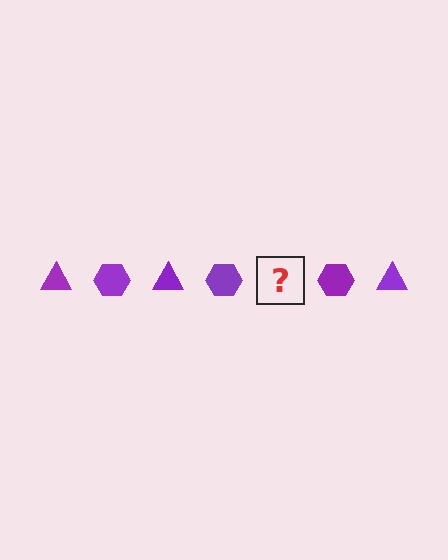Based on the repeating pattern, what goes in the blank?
The blank should be a purple triangle.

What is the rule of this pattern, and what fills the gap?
The rule is that the pattern cycles through triangle, hexagon shapes in purple. The gap should be filled with a purple triangle.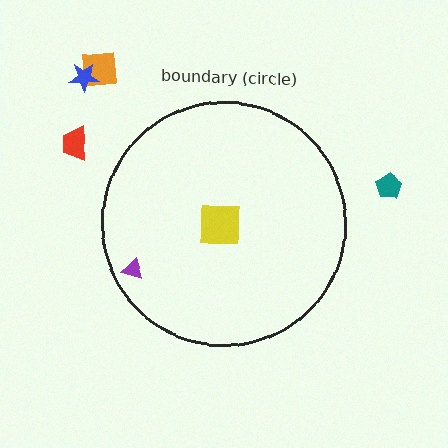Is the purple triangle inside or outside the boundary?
Inside.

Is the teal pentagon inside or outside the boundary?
Outside.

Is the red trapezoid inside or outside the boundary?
Outside.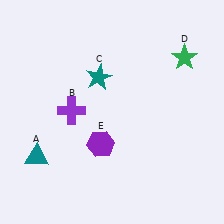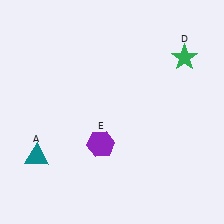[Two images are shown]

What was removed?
The purple cross (B), the teal star (C) were removed in Image 2.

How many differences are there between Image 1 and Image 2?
There are 2 differences between the two images.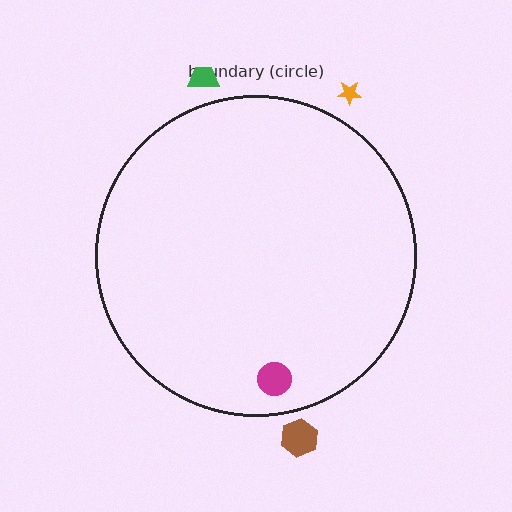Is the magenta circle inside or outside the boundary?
Inside.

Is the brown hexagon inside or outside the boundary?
Outside.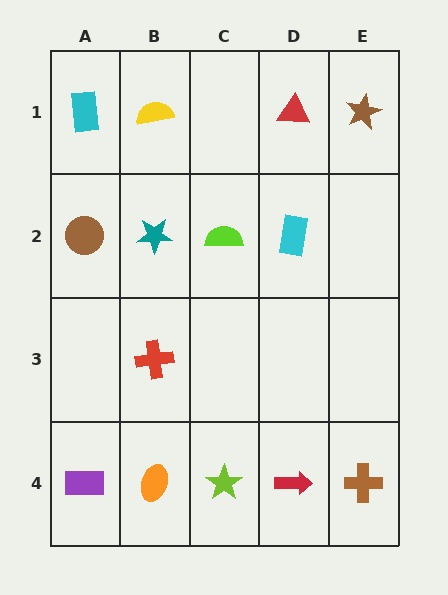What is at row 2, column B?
A teal star.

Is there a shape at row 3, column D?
No, that cell is empty.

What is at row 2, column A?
A brown circle.